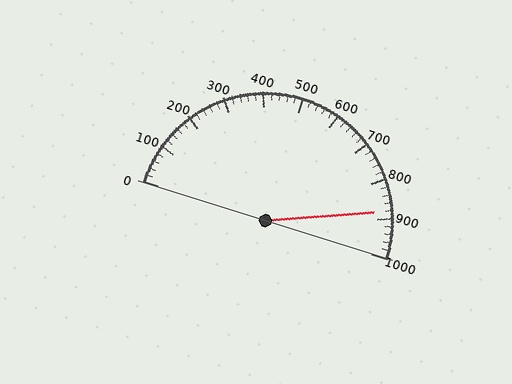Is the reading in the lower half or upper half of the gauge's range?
The reading is in the upper half of the range (0 to 1000).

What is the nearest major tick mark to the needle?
The nearest major tick mark is 900.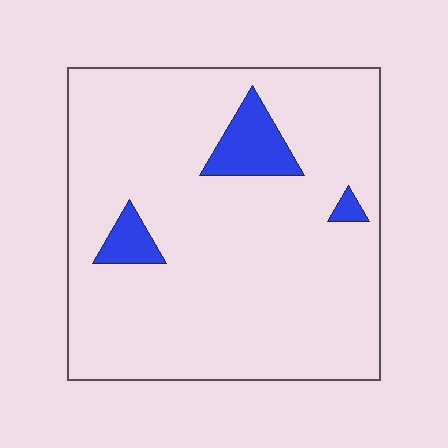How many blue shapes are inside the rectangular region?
3.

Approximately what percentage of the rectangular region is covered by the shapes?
Approximately 10%.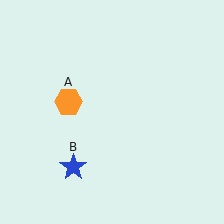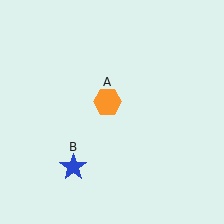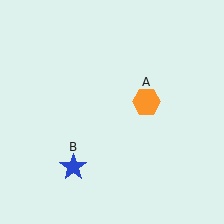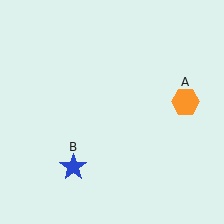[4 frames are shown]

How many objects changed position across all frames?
1 object changed position: orange hexagon (object A).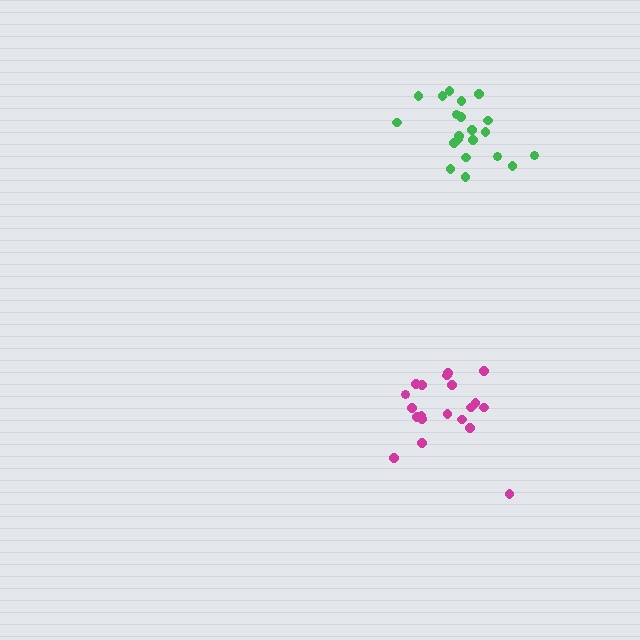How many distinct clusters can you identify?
There are 2 distinct clusters.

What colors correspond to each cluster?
The clusters are colored: magenta, green.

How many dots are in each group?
Group 1: 20 dots, Group 2: 21 dots (41 total).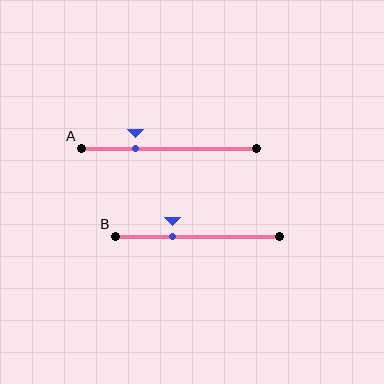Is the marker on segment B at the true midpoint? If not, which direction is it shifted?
No, the marker on segment B is shifted to the left by about 15% of the segment length.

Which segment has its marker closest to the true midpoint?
Segment B has its marker closest to the true midpoint.